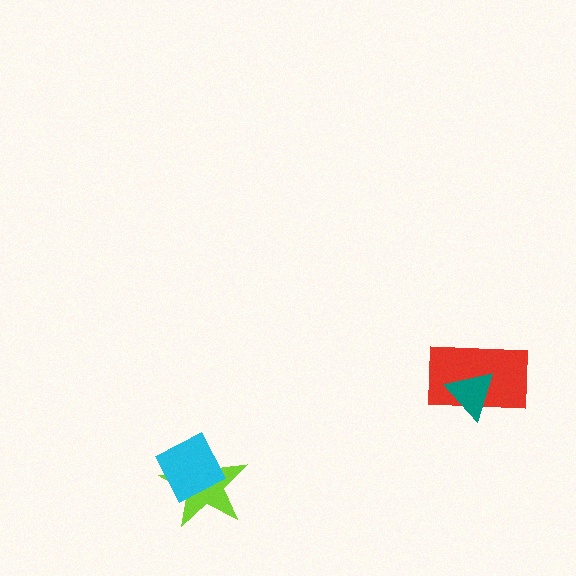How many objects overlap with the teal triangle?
1 object overlaps with the teal triangle.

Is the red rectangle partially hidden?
Yes, it is partially covered by another shape.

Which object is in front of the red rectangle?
The teal triangle is in front of the red rectangle.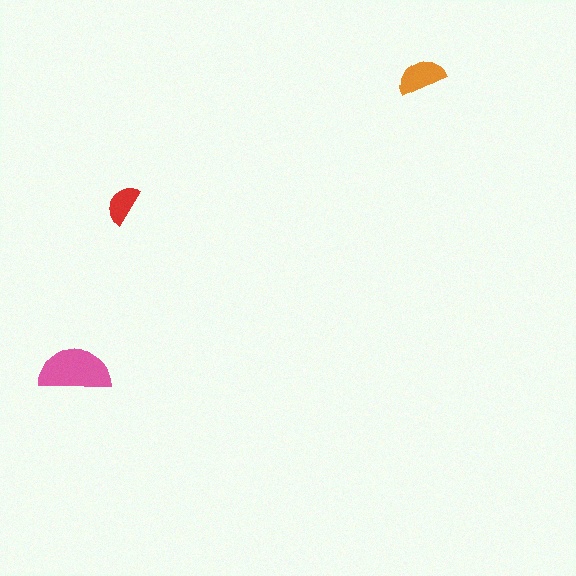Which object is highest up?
The orange semicircle is topmost.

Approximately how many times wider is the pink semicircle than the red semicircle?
About 2 times wider.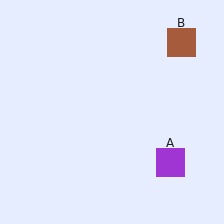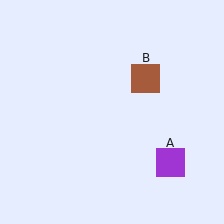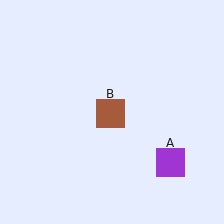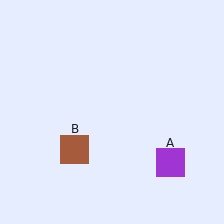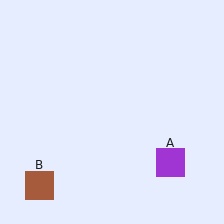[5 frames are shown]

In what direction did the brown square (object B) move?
The brown square (object B) moved down and to the left.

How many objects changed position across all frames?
1 object changed position: brown square (object B).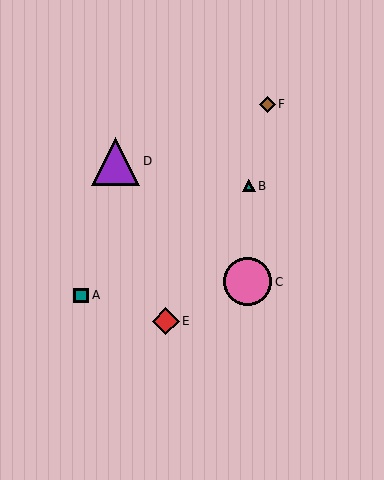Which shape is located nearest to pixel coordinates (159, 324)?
The red diamond (labeled E) at (166, 321) is nearest to that location.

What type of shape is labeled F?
Shape F is a brown diamond.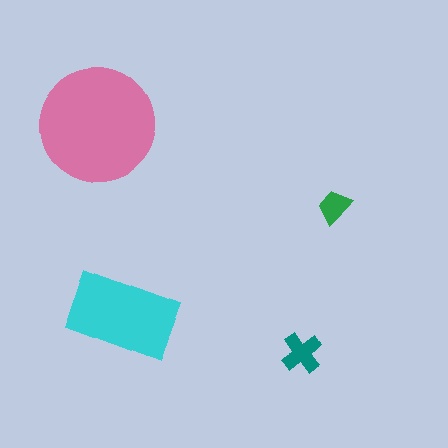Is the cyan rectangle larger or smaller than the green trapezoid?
Larger.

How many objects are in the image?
There are 4 objects in the image.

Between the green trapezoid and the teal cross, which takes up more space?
The teal cross.